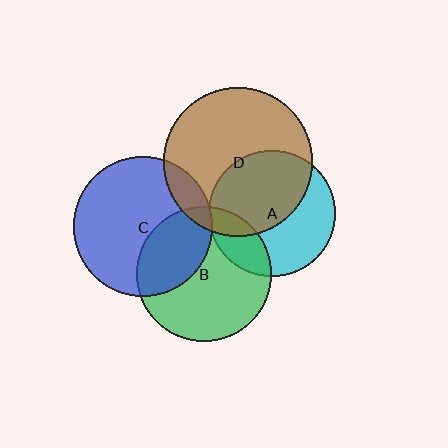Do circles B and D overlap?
Yes.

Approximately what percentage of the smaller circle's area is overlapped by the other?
Approximately 10%.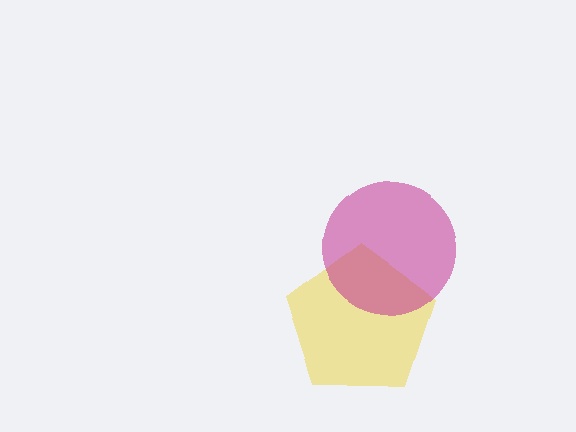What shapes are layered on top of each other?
The layered shapes are: a yellow pentagon, a magenta circle.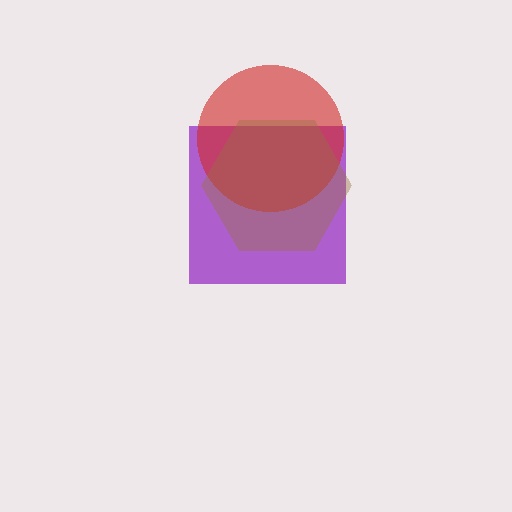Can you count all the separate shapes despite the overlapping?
Yes, there are 3 separate shapes.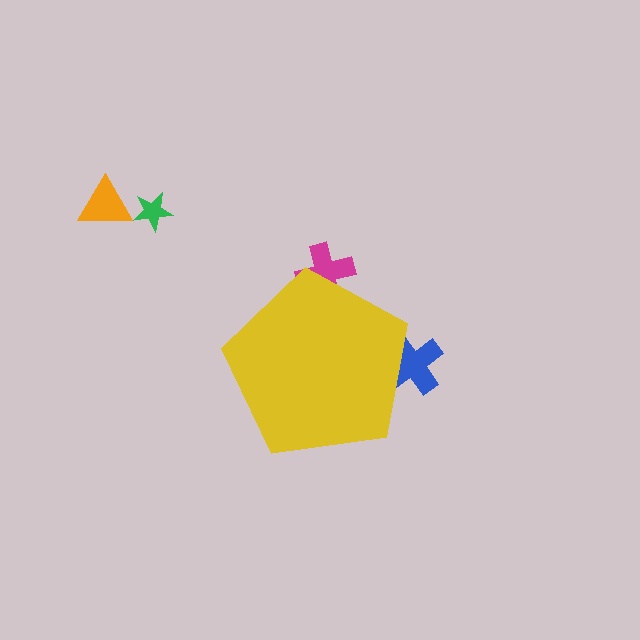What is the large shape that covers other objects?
A yellow pentagon.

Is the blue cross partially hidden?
Yes, the blue cross is partially hidden behind the yellow pentagon.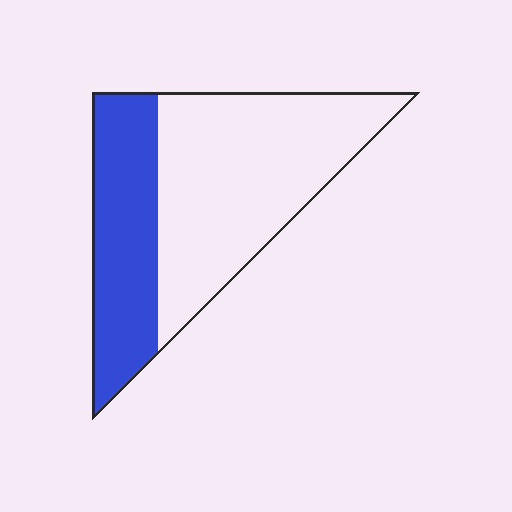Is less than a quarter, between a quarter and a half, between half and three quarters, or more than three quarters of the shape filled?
Between a quarter and a half.